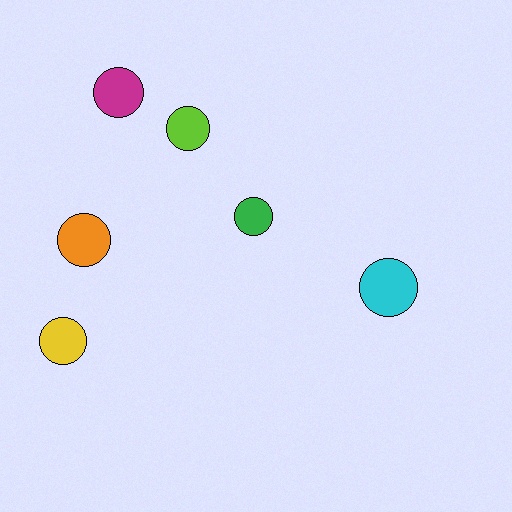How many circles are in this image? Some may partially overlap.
There are 6 circles.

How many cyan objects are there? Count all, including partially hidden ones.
There is 1 cyan object.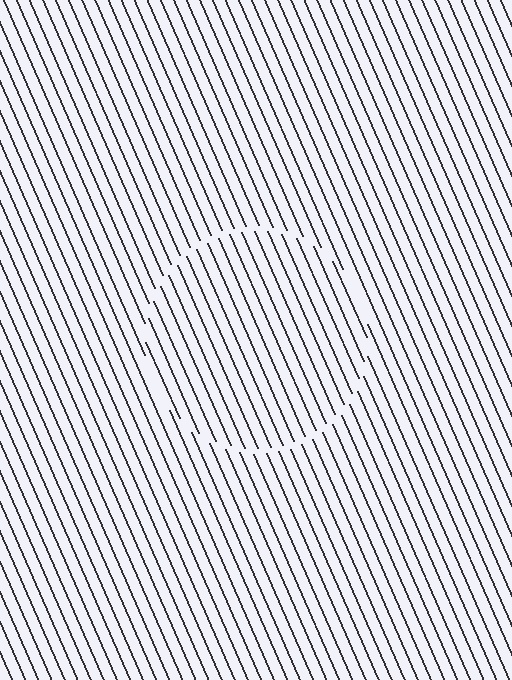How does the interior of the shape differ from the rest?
The interior of the shape contains the same grating, shifted by half a period — the contour is defined by the phase discontinuity where line-ends from the inner and outer gratings abut.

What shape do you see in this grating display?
An illusory circle. The interior of the shape contains the same grating, shifted by half a period — the contour is defined by the phase discontinuity where line-ends from the inner and outer gratings abut.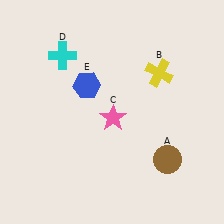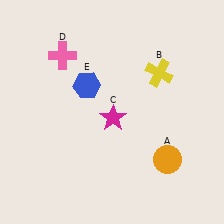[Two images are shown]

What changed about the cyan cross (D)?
In Image 1, D is cyan. In Image 2, it changed to pink.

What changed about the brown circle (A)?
In Image 1, A is brown. In Image 2, it changed to orange.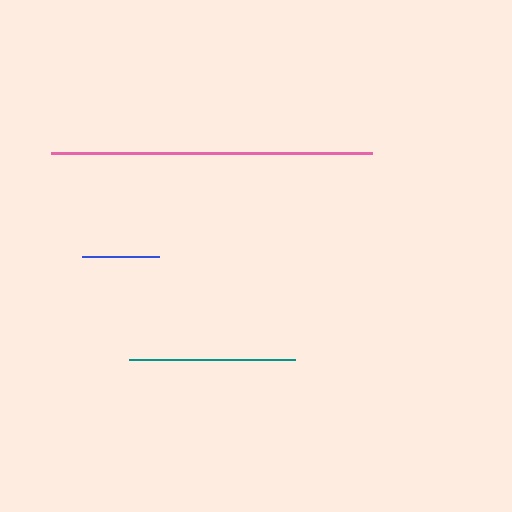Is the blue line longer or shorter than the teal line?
The teal line is longer than the blue line.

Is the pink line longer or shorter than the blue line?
The pink line is longer than the blue line.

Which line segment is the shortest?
The blue line is the shortest at approximately 77 pixels.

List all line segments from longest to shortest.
From longest to shortest: pink, teal, blue.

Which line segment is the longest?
The pink line is the longest at approximately 322 pixels.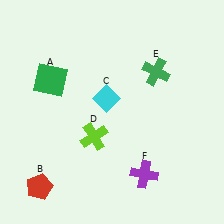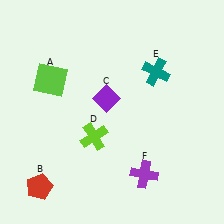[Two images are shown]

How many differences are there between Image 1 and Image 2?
There are 3 differences between the two images.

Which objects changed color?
A changed from green to lime. C changed from cyan to purple. E changed from green to teal.